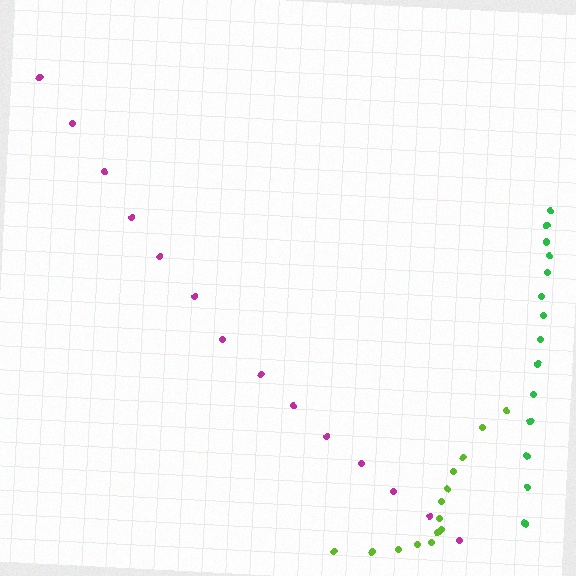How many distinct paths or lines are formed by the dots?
There are 3 distinct paths.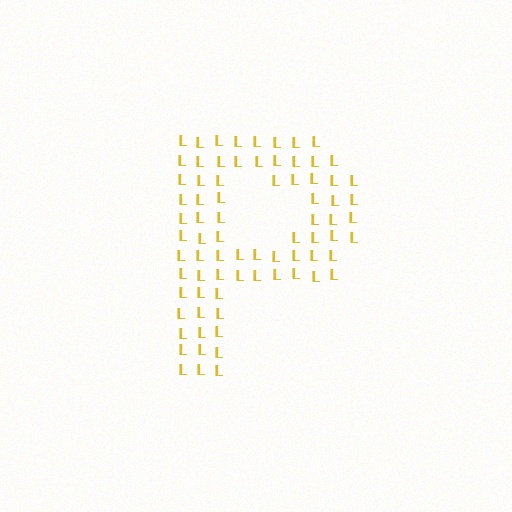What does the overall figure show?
The overall figure shows the letter P.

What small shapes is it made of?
It is made of small letter L's.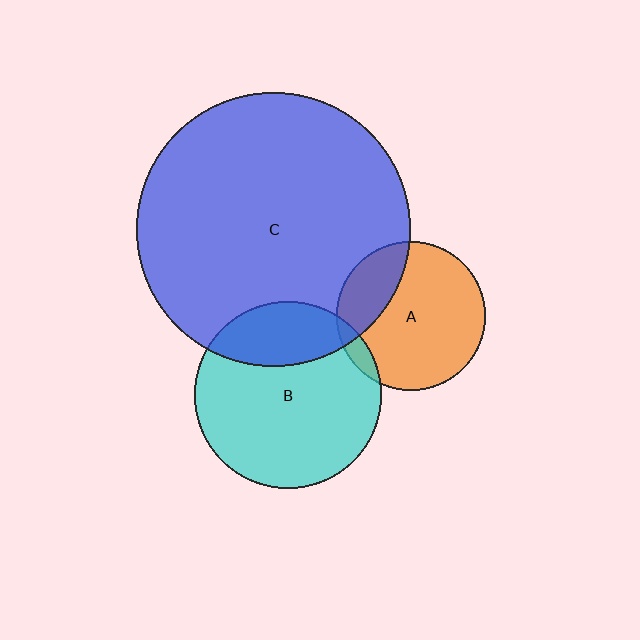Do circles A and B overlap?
Yes.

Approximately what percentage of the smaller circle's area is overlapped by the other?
Approximately 5%.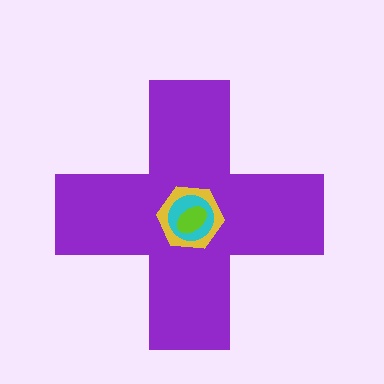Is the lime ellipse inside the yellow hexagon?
Yes.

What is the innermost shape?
The lime ellipse.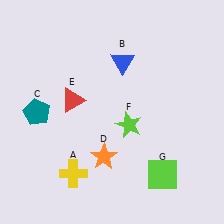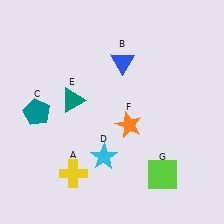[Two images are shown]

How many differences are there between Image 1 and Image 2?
There are 3 differences between the two images.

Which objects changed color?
D changed from orange to cyan. E changed from red to teal. F changed from lime to orange.